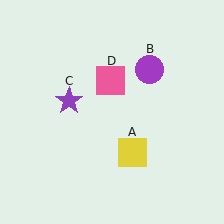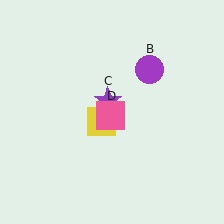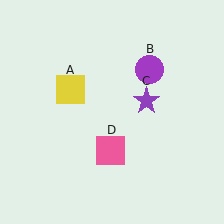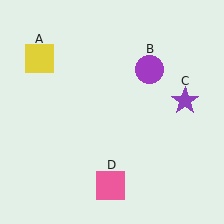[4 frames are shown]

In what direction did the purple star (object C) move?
The purple star (object C) moved right.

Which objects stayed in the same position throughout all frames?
Purple circle (object B) remained stationary.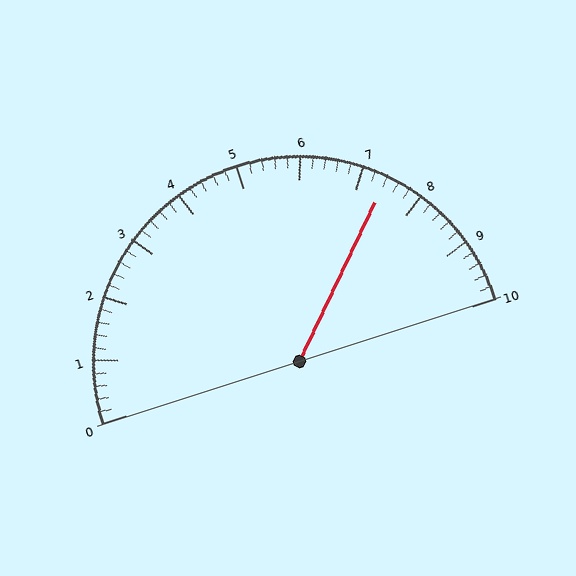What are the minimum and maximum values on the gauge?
The gauge ranges from 0 to 10.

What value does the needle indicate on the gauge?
The needle indicates approximately 7.4.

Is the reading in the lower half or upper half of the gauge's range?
The reading is in the upper half of the range (0 to 10).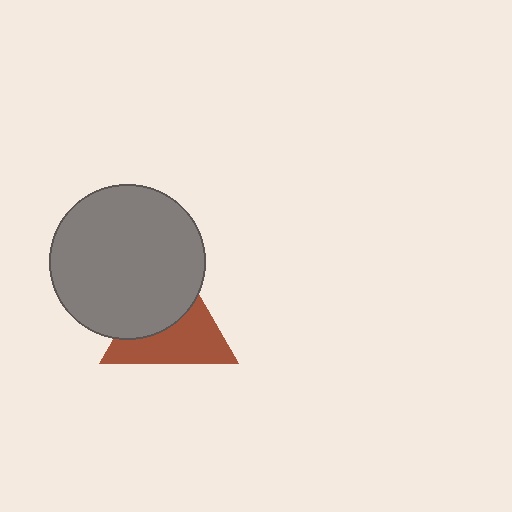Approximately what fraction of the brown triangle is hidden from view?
Roughly 47% of the brown triangle is hidden behind the gray circle.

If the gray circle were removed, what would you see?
You would see the complete brown triangle.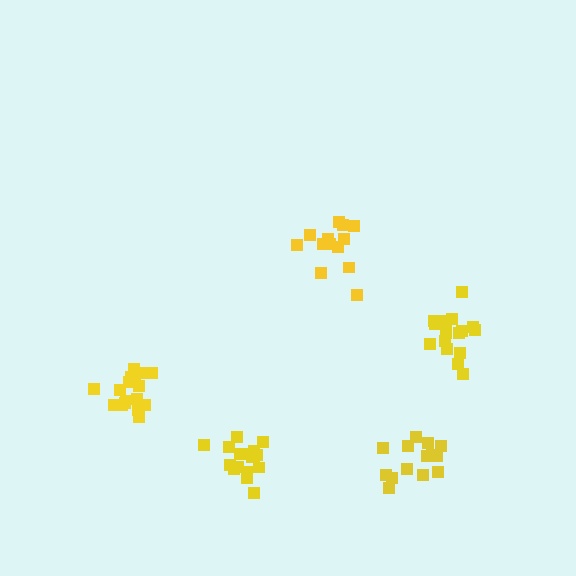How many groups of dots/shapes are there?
There are 5 groups.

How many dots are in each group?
Group 1: 18 dots, Group 2: 13 dots, Group 3: 16 dots, Group 4: 14 dots, Group 5: 17 dots (78 total).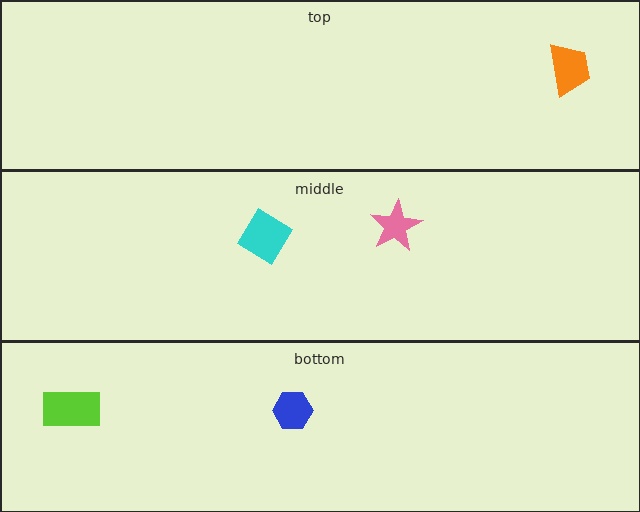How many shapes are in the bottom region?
2.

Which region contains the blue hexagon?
The bottom region.